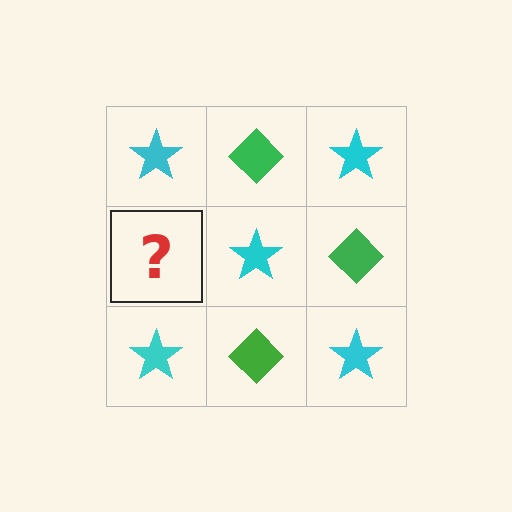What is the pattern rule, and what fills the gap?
The rule is that it alternates cyan star and green diamond in a checkerboard pattern. The gap should be filled with a green diamond.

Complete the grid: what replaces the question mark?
The question mark should be replaced with a green diamond.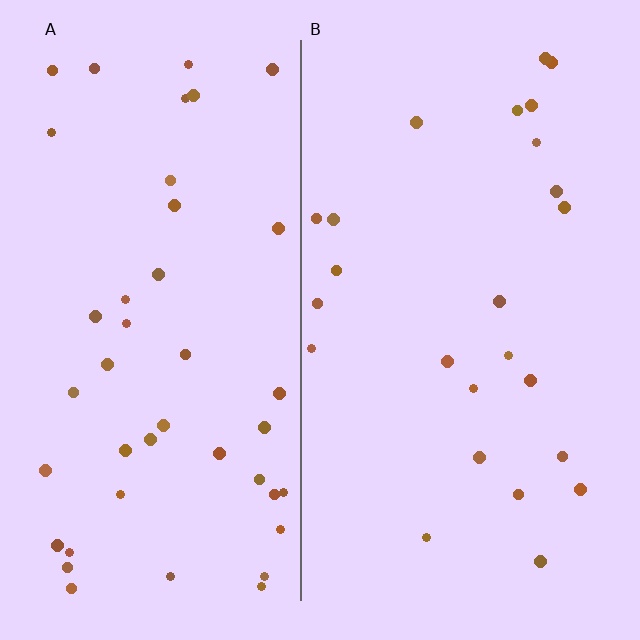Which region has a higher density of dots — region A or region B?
A (the left).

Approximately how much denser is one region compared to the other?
Approximately 1.7× — region A over region B.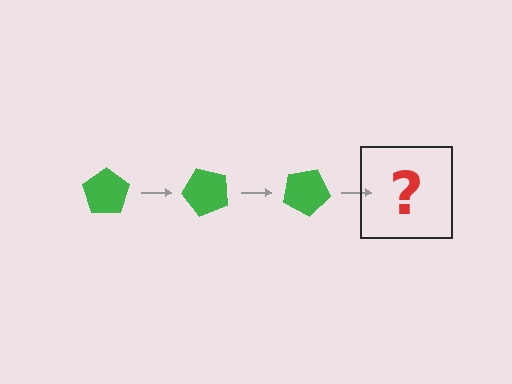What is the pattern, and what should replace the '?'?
The pattern is that the pentagon rotates 50 degrees each step. The '?' should be a green pentagon rotated 150 degrees.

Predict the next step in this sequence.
The next step is a green pentagon rotated 150 degrees.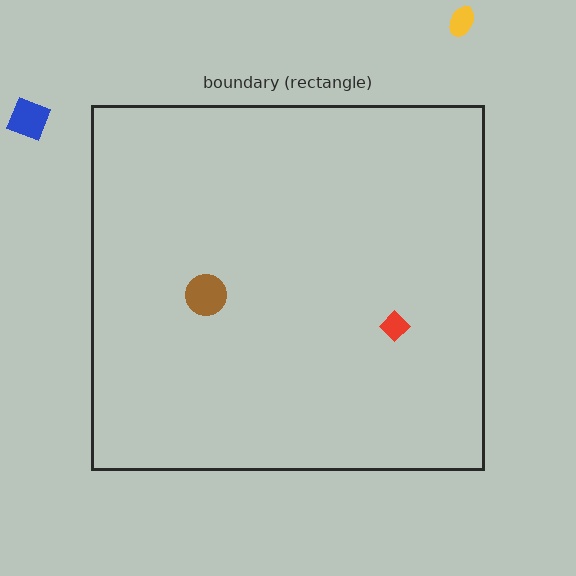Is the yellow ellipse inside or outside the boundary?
Outside.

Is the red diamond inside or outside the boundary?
Inside.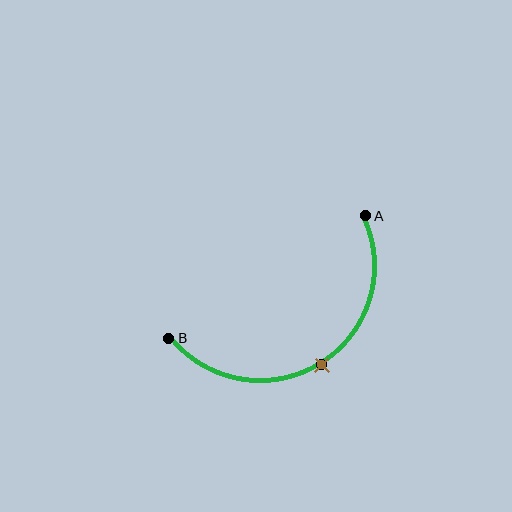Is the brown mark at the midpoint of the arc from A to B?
Yes. The brown mark lies on the arc at equal arc-length from both A and B — it is the arc midpoint.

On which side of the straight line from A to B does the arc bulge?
The arc bulges below the straight line connecting A and B.